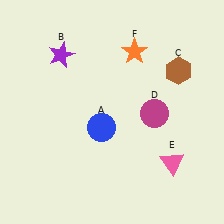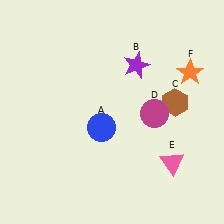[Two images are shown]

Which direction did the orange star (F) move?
The orange star (F) moved right.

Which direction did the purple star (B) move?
The purple star (B) moved right.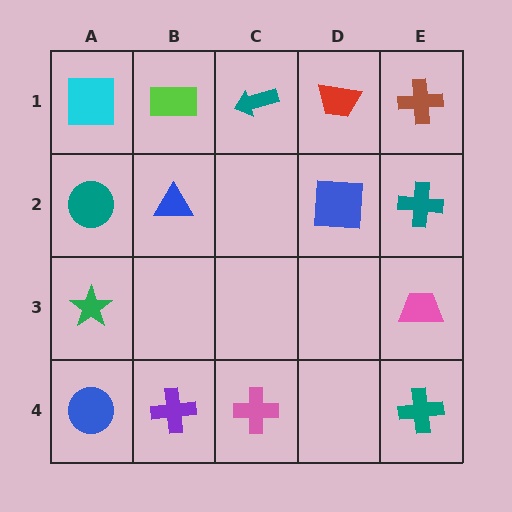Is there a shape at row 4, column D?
No, that cell is empty.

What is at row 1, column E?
A brown cross.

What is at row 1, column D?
A red trapezoid.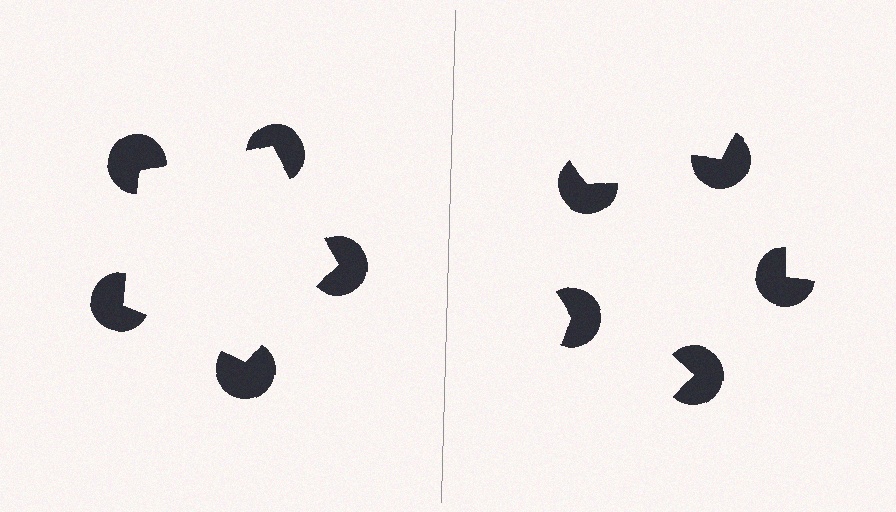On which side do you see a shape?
An illusory pentagon appears on the left side. On the right side the wedge cuts are rotated, so no coherent shape forms.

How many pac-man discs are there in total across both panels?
10 — 5 on each side.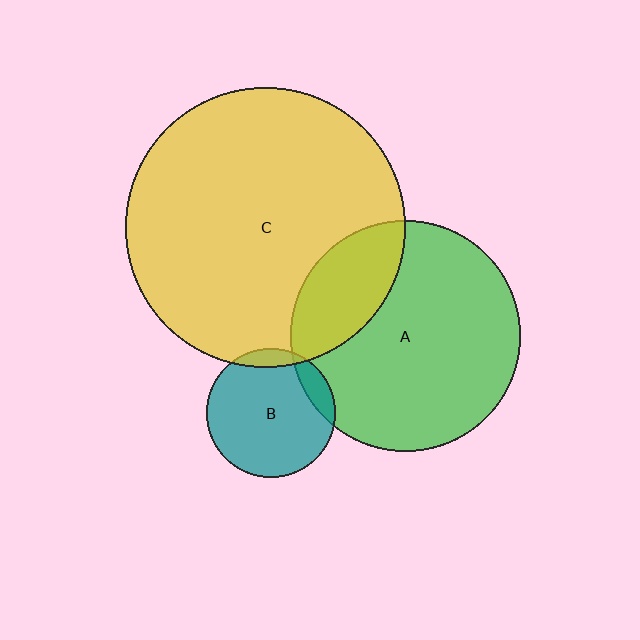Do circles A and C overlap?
Yes.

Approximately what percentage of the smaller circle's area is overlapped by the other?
Approximately 25%.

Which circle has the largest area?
Circle C (yellow).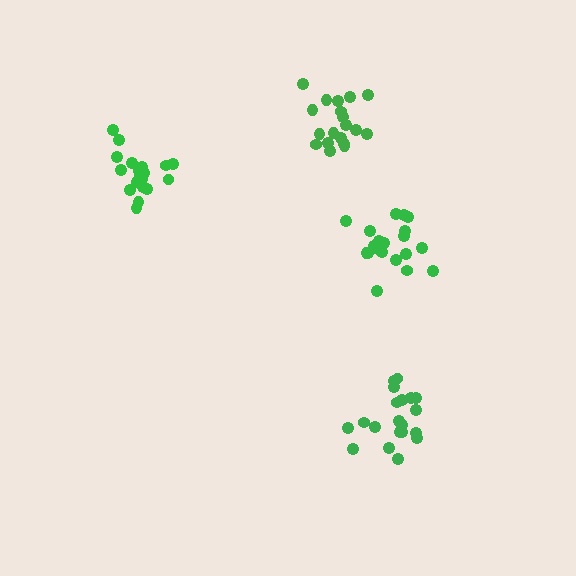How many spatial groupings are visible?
There are 4 spatial groupings.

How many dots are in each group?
Group 1: 19 dots, Group 2: 21 dots, Group 3: 20 dots, Group 4: 20 dots (80 total).